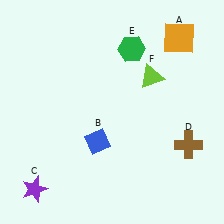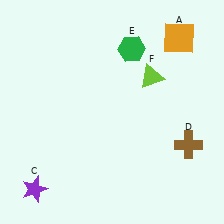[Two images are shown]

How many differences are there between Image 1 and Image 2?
There is 1 difference between the two images.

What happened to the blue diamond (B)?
The blue diamond (B) was removed in Image 2. It was in the bottom-left area of Image 1.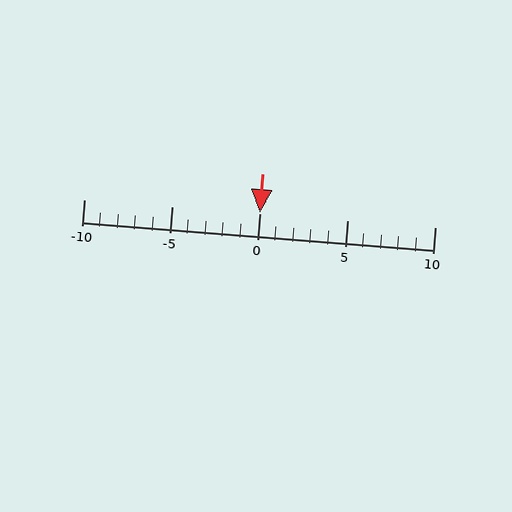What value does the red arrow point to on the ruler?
The red arrow points to approximately 0.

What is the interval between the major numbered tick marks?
The major tick marks are spaced 5 units apart.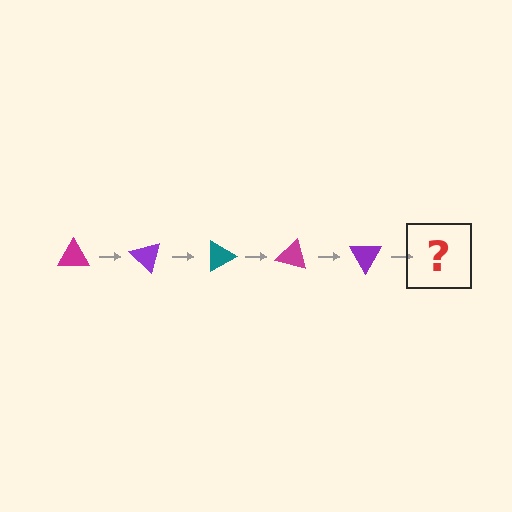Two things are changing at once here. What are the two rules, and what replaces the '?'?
The two rules are that it rotates 45 degrees each step and the color cycles through magenta, purple, and teal. The '?' should be a teal triangle, rotated 225 degrees from the start.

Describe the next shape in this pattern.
It should be a teal triangle, rotated 225 degrees from the start.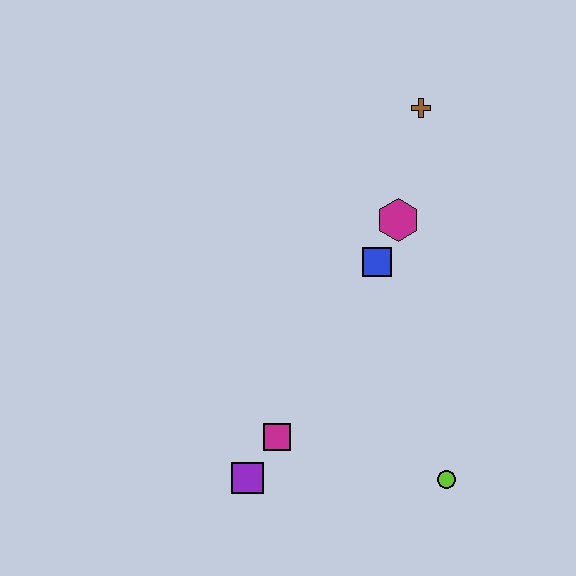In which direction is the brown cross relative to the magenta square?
The brown cross is above the magenta square.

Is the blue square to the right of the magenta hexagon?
No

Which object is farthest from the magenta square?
The brown cross is farthest from the magenta square.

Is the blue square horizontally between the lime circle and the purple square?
Yes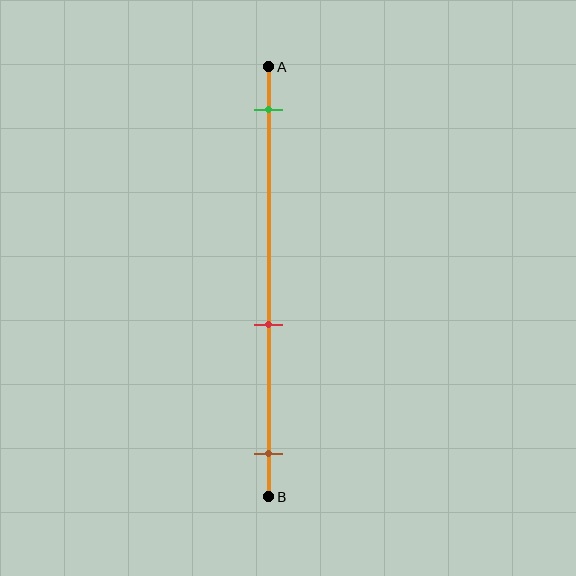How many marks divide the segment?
There are 3 marks dividing the segment.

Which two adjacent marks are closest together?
The red and brown marks are the closest adjacent pair.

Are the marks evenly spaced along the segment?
No, the marks are not evenly spaced.